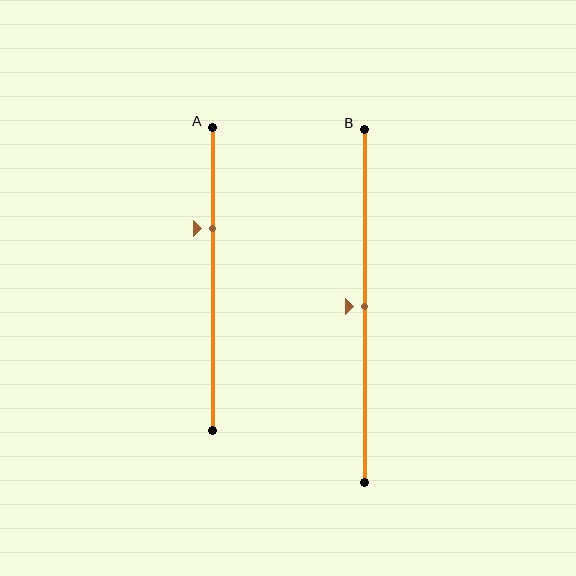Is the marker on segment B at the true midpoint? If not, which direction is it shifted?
Yes, the marker on segment B is at the true midpoint.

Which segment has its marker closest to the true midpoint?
Segment B has its marker closest to the true midpoint.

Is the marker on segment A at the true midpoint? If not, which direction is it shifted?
No, the marker on segment A is shifted upward by about 17% of the segment length.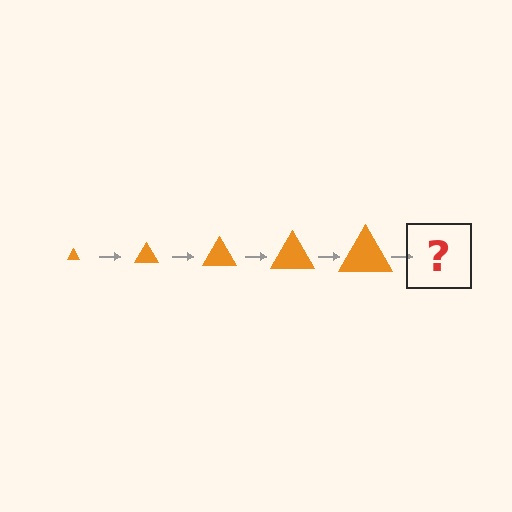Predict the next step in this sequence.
The next step is an orange triangle, larger than the previous one.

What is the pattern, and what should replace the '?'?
The pattern is that the triangle gets progressively larger each step. The '?' should be an orange triangle, larger than the previous one.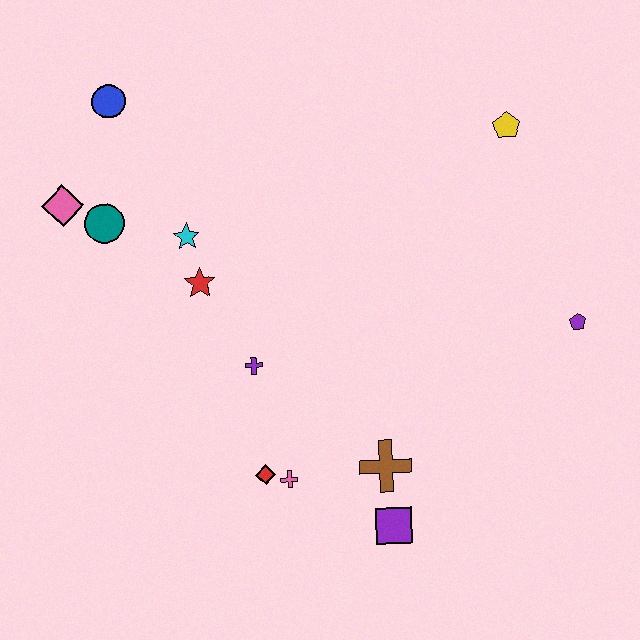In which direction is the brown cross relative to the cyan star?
The brown cross is below the cyan star.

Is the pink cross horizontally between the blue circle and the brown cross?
Yes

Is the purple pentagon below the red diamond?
No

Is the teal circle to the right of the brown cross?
No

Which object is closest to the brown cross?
The purple square is closest to the brown cross.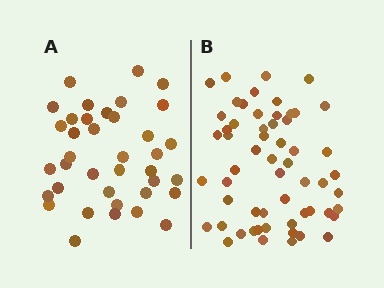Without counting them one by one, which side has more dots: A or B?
Region B (the right region) has more dots.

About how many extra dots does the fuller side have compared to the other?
Region B has approximately 20 more dots than region A.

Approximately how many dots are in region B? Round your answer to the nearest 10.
About 60 dots. (The exact count is 58, which rounds to 60.)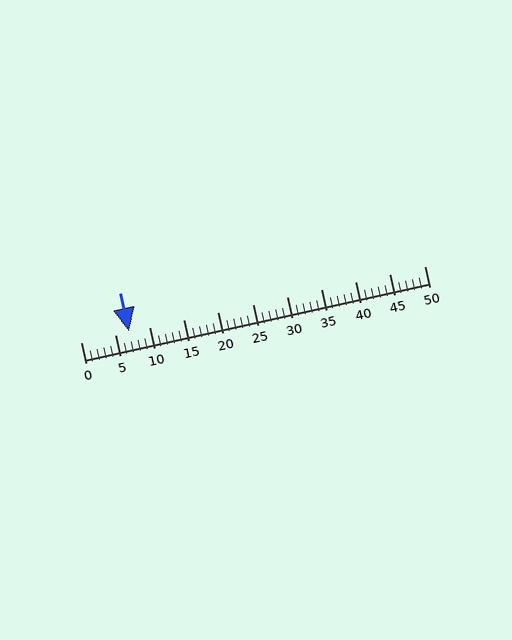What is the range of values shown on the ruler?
The ruler shows values from 0 to 50.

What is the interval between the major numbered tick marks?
The major tick marks are spaced 5 units apart.